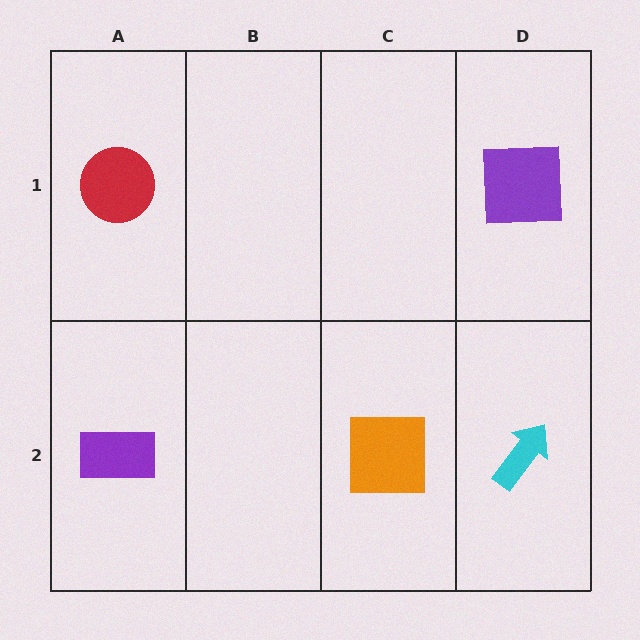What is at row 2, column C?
An orange square.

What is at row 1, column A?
A red circle.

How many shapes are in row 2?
3 shapes.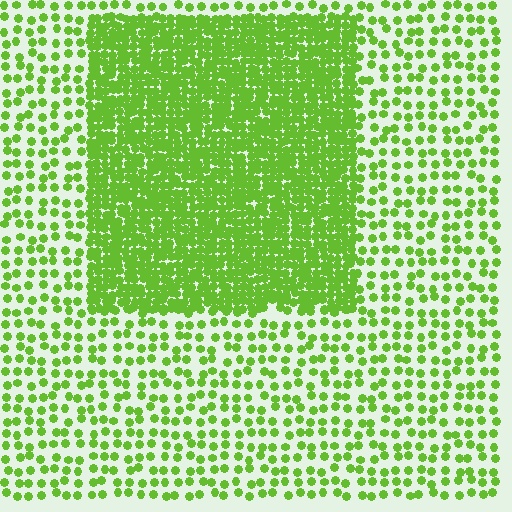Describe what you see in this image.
The image contains small lime elements arranged at two different densities. A rectangle-shaped region is visible where the elements are more densely packed than the surrounding area.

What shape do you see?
I see a rectangle.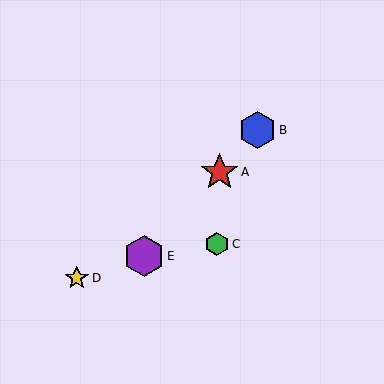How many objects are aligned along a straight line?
3 objects (A, B, E) are aligned along a straight line.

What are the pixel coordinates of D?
Object D is at (77, 278).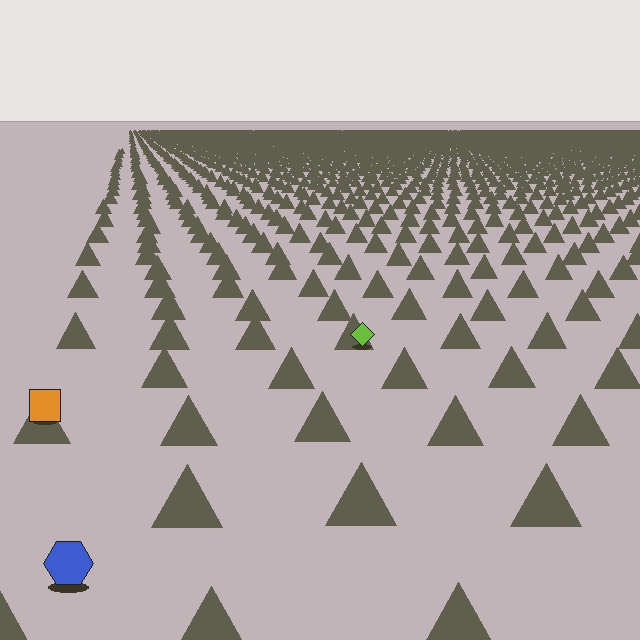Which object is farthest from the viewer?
The lime diamond is farthest from the viewer. It appears smaller and the ground texture around it is denser.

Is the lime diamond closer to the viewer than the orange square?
No. The orange square is closer — you can tell from the texture gradient: the ground texture is coarser near it.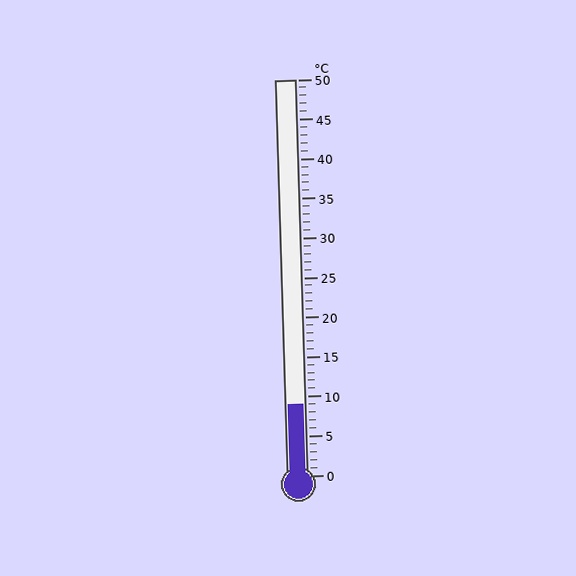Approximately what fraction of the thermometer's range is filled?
The thermometer is filled to approximately 20% of its range.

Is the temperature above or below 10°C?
The temperature is below 10°C.